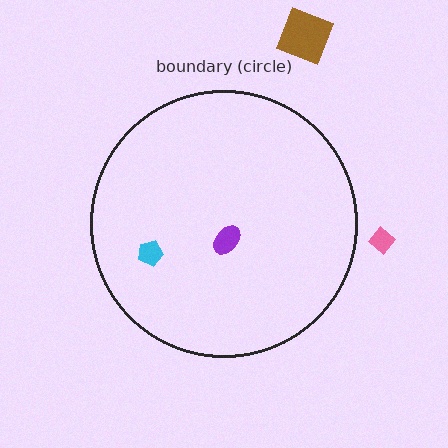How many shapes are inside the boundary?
2 inside, 2 outside.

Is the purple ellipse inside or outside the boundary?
Inside.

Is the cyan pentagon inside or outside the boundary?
Inside.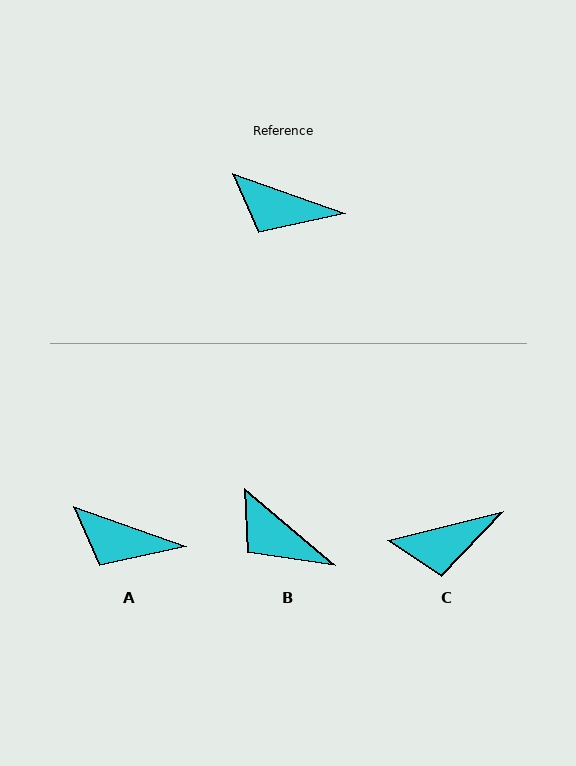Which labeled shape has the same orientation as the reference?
A.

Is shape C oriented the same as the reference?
No, it is off by about 34 degrees.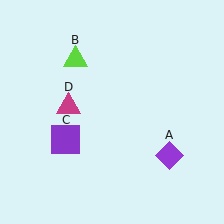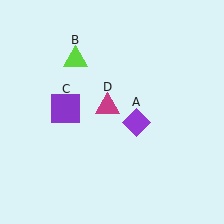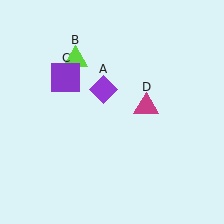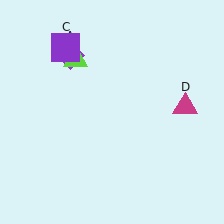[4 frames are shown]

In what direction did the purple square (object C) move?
The purple square (object C) moved up.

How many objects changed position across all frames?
3 objects changed position: purple diamond (object A), purple square (object C), magenta triangle (object D).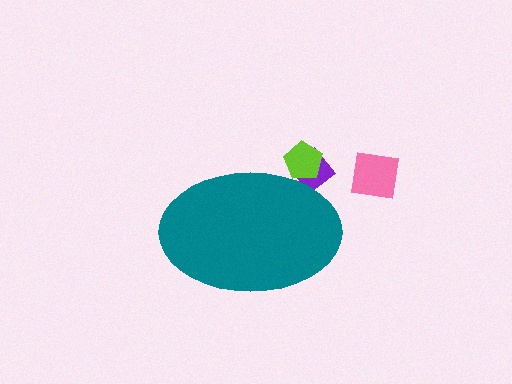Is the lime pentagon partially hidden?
Yes, the lime pentagon is partially hidden behind the teal ellipse.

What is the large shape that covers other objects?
A teal ellipse.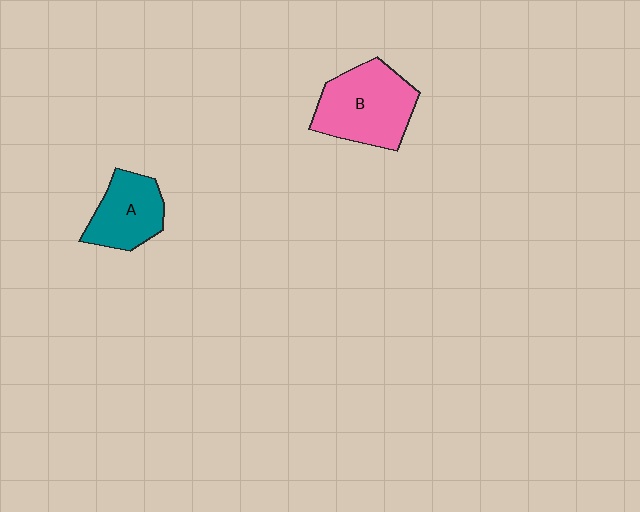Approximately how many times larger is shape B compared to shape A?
Approximately 1.4 times.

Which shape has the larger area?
Shape B (pink).